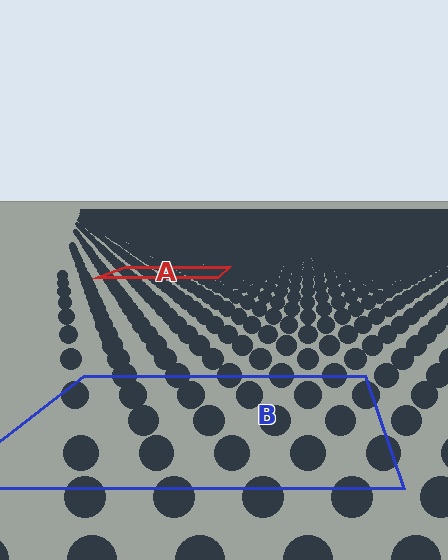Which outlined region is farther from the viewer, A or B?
Region A is farther from the viewer — the texture elements inside it appear smaller and more densely packed.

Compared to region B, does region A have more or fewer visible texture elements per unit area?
Region A has more texture elements per unit area — they are packed more densely because it is farther away.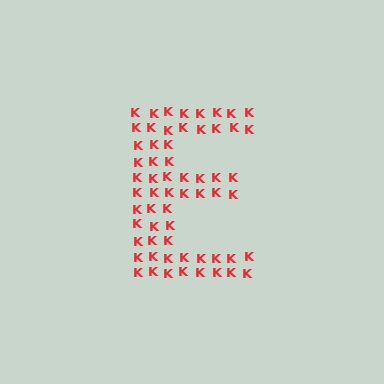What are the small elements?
The small elements are letter K's.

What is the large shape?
The large shape is the letter E.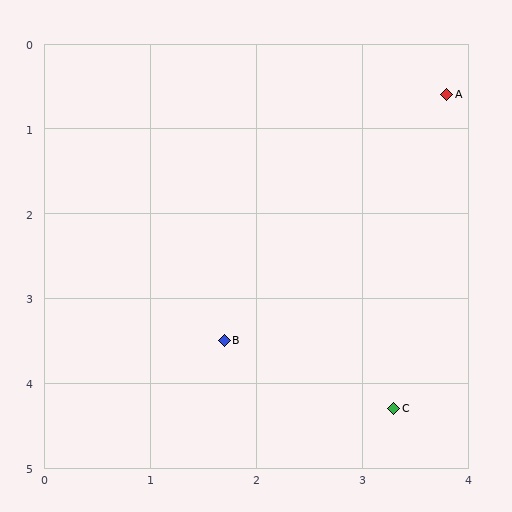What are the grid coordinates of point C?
Point C is at approximately (3.3, 4.3).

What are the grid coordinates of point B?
Point B is at approximately (1.7, 3.5).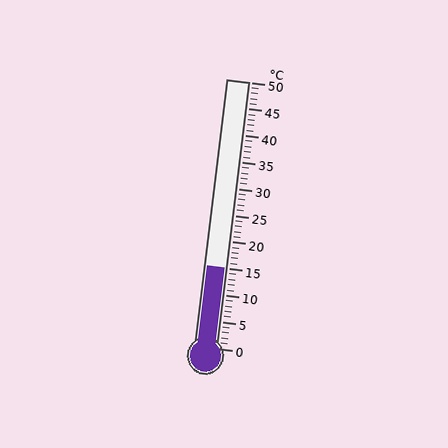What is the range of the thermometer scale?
The thermometer scale ranges from 0°C to 50°C.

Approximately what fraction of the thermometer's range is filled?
The thermometer is filled to approximately 30% of its range.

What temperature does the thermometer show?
The thermometer shows approximately 15°C.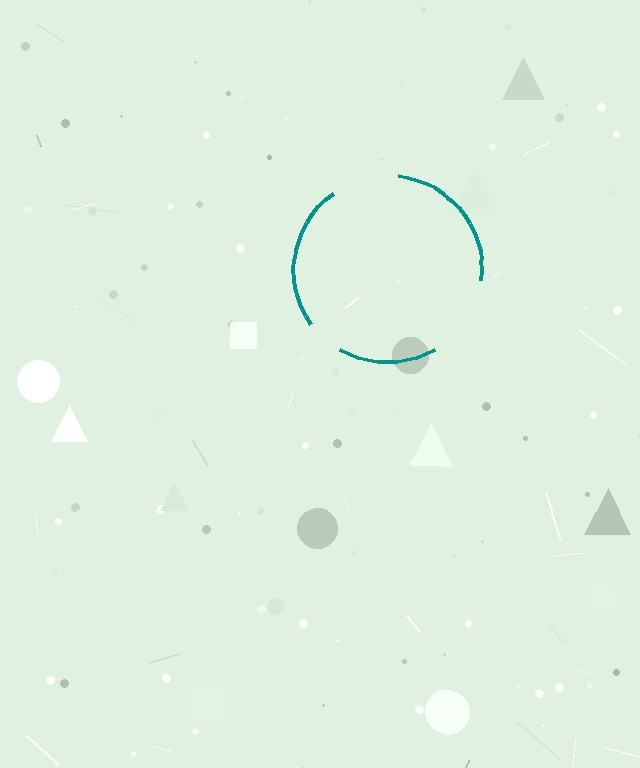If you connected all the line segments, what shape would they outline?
They would outline a circle.